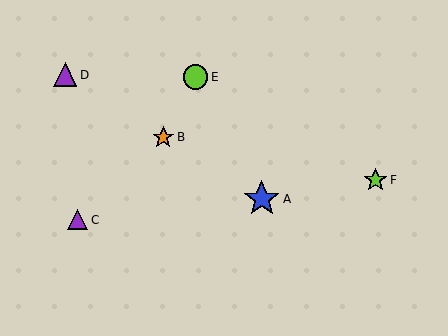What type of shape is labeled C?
Shape C is a purple triangle.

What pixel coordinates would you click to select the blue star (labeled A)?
Click at (262, 199) to select the blue star A.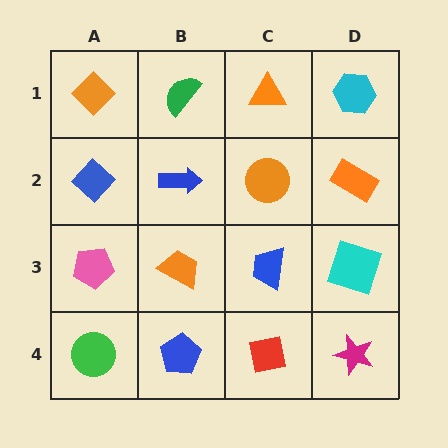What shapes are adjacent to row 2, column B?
A green semicircle (row 1, column B), an orange trapezoid (row 3, column B), a blue diamond (row 2, column A), an orange circle (row 2, column C).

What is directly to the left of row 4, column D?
A red square.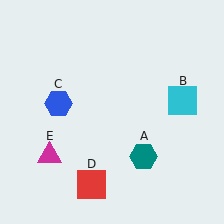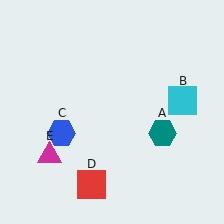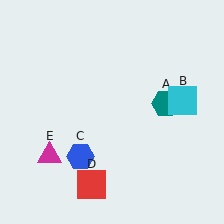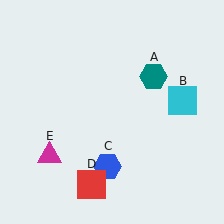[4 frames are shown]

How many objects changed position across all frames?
2 objects changed position: teal hexagon (object A), blue hexagon (object C).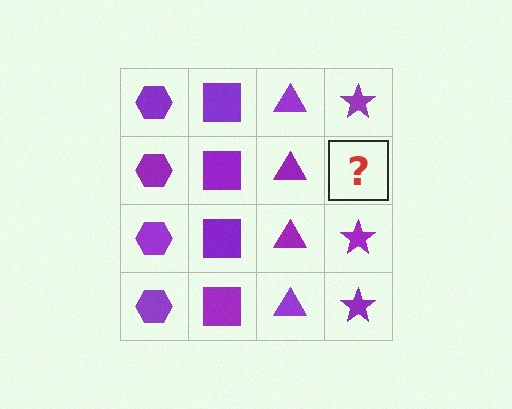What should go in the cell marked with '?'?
The missing cell should contain a purple star.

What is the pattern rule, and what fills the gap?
The rule is that each column has a consistent shape. The gap should be filled with a purple star.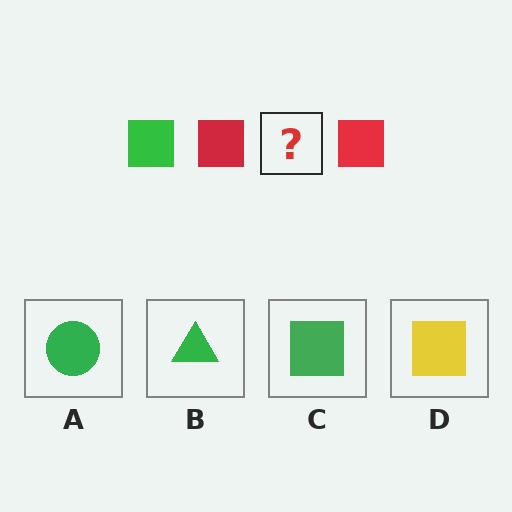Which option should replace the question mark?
Option C.